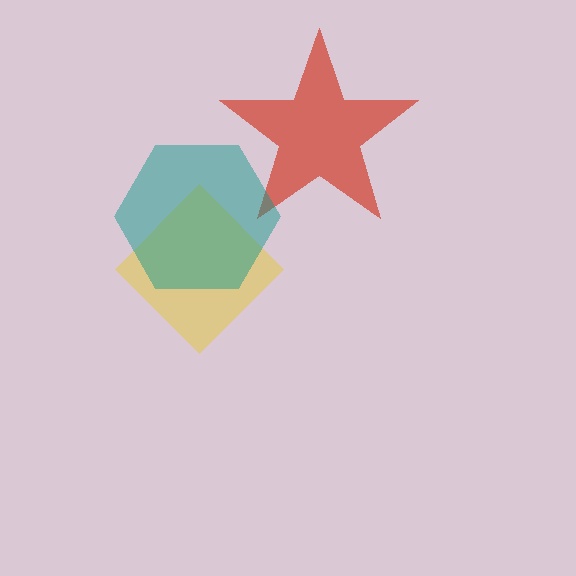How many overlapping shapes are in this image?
There are 3 overlapping shapes in the image.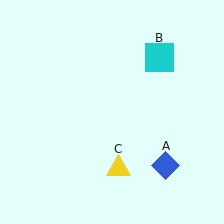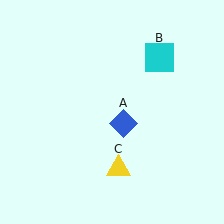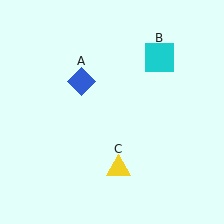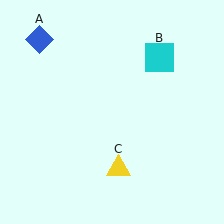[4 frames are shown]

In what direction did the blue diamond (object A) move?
The blue diamond (object A) moved up and to the left.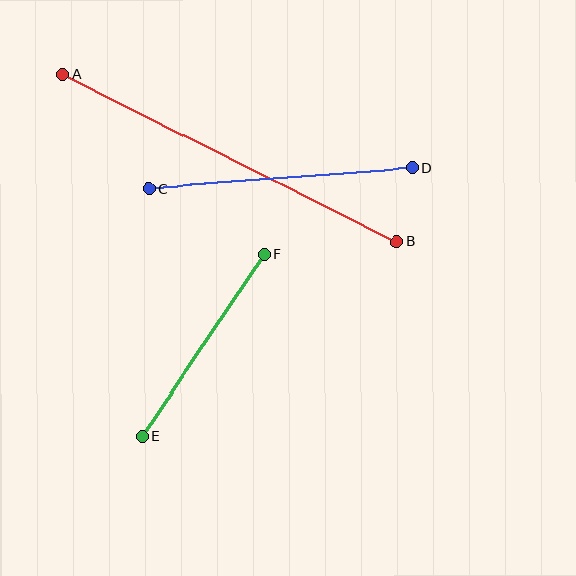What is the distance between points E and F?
The distance is approximately 219 pixels.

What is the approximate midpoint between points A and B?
The midpoint is at approximately (230, 158) pixels.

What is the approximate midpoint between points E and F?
The midpoint is at approximately (203, 345) pixels.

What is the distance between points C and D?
The distance is approximately 265 pixels.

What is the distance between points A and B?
The distance is approximately 373 pixels.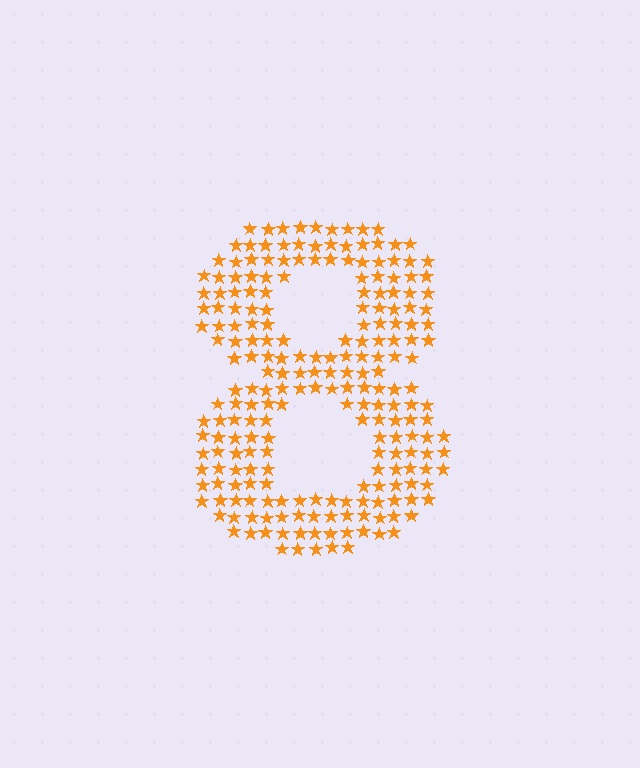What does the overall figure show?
The overall figure shows the digit 8.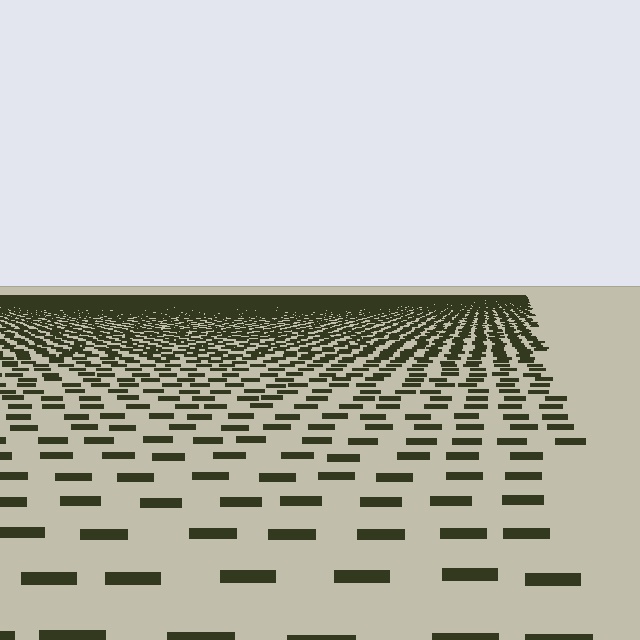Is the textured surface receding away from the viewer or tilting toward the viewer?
The surface is receding away from the viewer. Texture elements get smaller and denser toward the top.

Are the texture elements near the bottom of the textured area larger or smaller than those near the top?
Larger. Near the bottom, elements are closer to the viewer and appear at a bigger on-screen size.